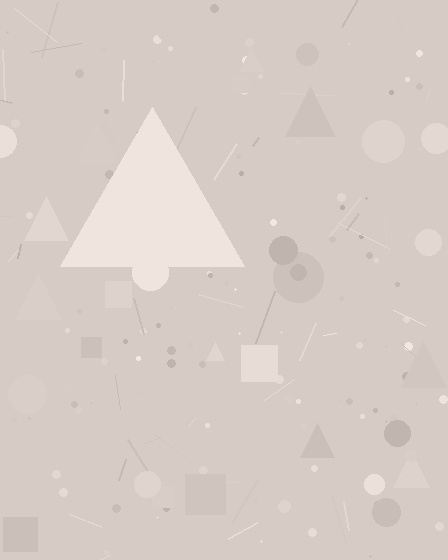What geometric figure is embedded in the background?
A triangle is embedded in the background.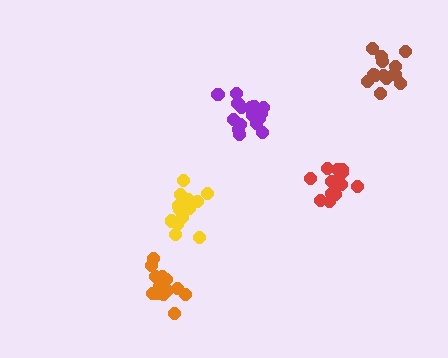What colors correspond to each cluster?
The clusters are colored: red, orange, yellow, brown, purple.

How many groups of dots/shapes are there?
There are 5 groups.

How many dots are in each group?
Group 1: 13 dots, Group 2: 16 dots, Group 3: 15 dots, Group 4: 14 dots, Group 5: 17 dots (75 total).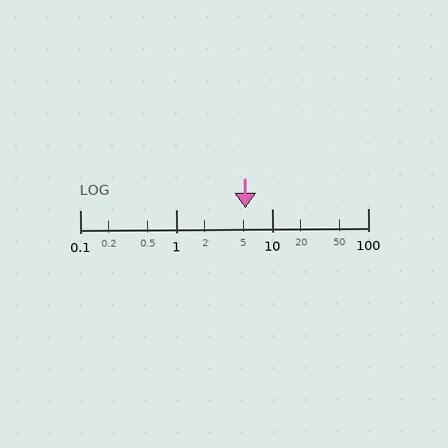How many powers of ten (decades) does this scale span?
The scale spans 3 decades, from 0.1 to 100.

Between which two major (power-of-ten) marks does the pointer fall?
The pointer is between 1 and 10.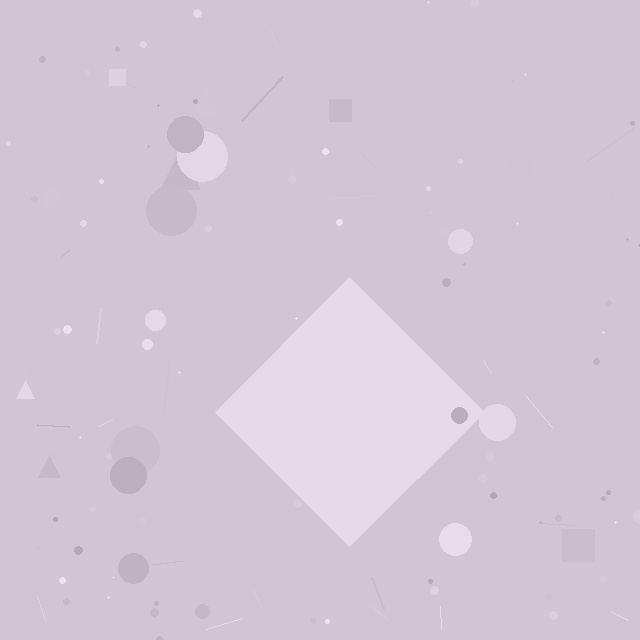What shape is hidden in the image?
A diamond is hidden in the image.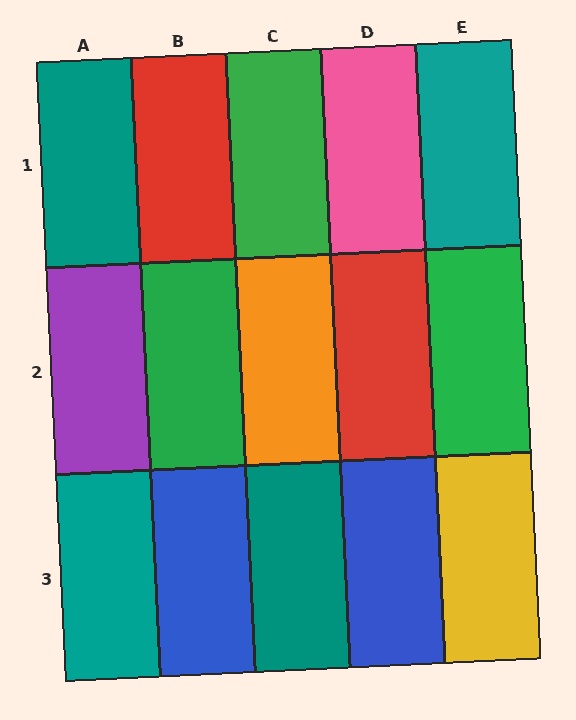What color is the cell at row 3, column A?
Teal.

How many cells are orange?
1 cell is orange.